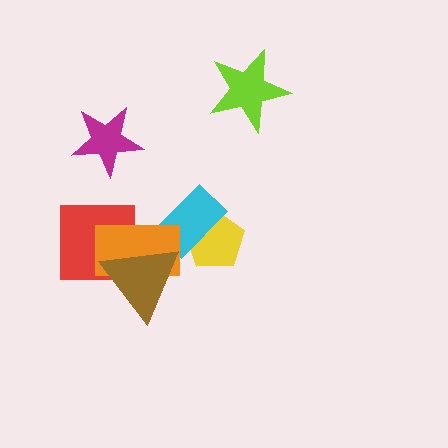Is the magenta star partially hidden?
No, no other shape covers it.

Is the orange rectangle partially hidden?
Yes, it is partially covered by another shape.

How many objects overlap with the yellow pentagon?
1 object overlaps with the yellow pentagon.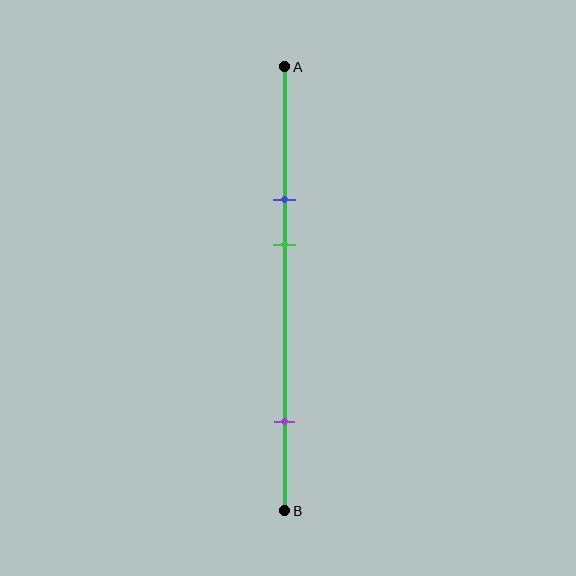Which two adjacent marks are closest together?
The blue and green marks are the closest adjacent pair.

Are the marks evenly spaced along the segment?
No, the marks are not evenly spaced.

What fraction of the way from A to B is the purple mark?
The purple mark is approximately 80% (0.8) of the way from A to B.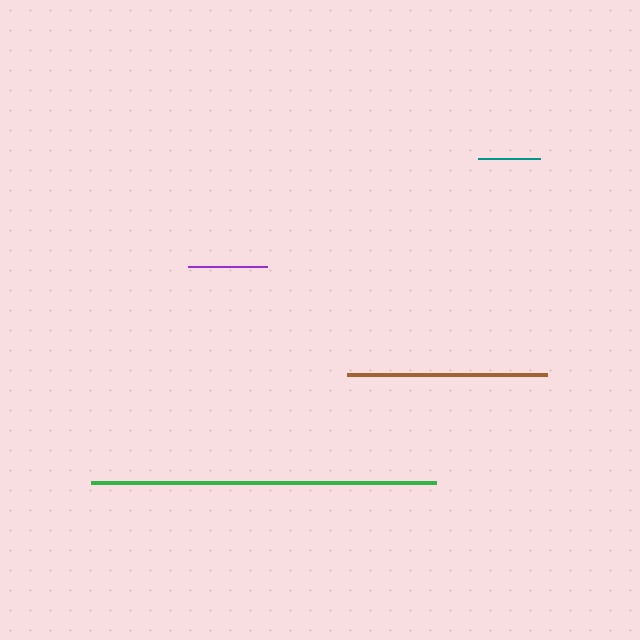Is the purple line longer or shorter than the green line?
The green line is longer than the purple line.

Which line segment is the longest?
The green line is the longest at approximately 344 pixels.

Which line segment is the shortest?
The teal line is the shortest at approximately 61 pixels.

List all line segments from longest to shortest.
From longest to shortest: green, brown, purple, teal.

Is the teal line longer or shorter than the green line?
The green line is longer than the teal line.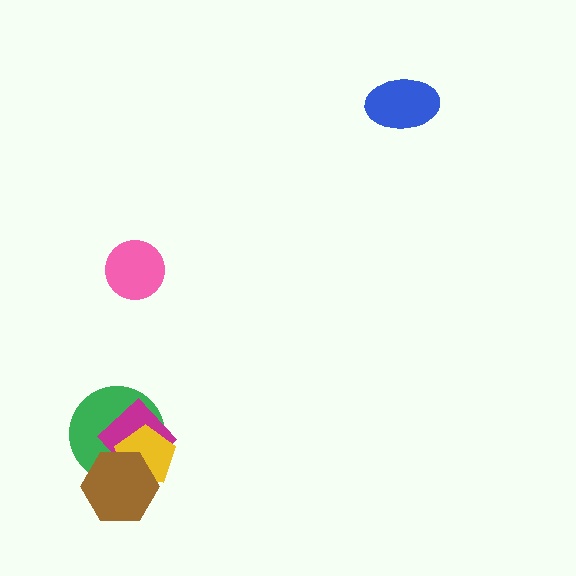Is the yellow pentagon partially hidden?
Yes, it is partially covered by another shape.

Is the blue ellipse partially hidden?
No, no other shape covers it.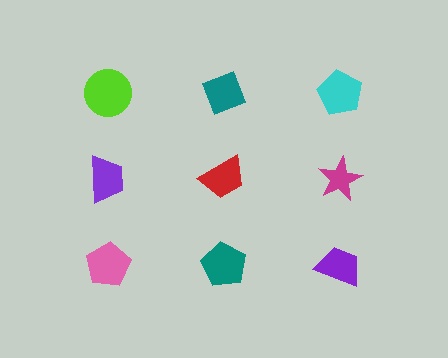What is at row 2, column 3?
A magenta star.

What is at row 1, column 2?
A teal diamond.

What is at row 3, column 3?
A purple trapezoid.